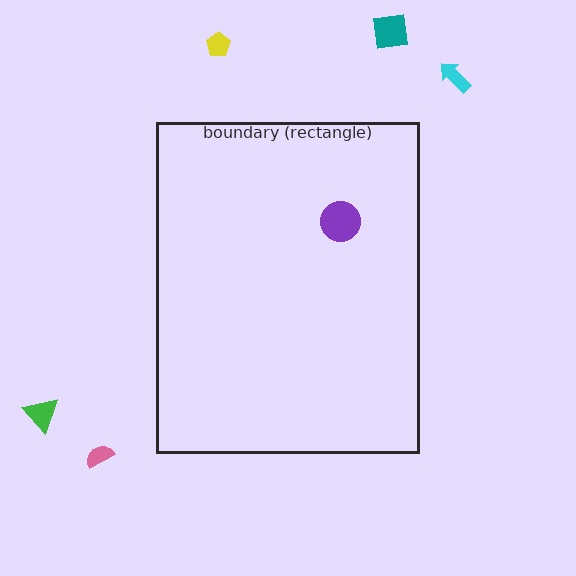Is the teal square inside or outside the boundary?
Outside.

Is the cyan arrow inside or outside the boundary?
Outside.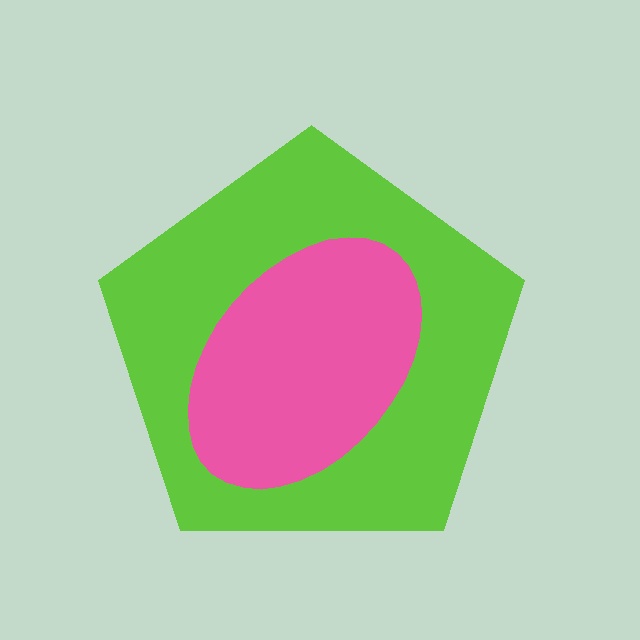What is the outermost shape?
The lime pentagon.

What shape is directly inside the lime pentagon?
The pink ellipse.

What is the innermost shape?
The pink ellipse.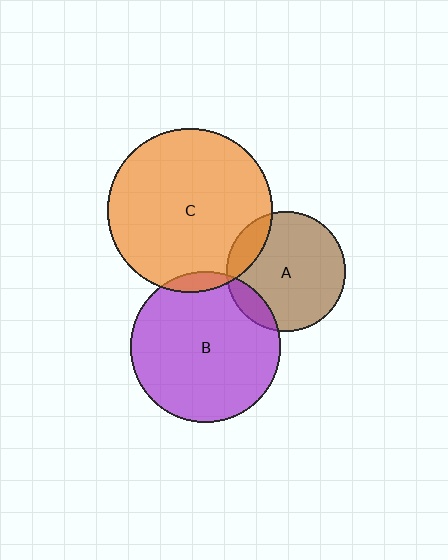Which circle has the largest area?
Circle C (orange).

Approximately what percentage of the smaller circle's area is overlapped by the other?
Approximately 15%.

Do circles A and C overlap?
Yes.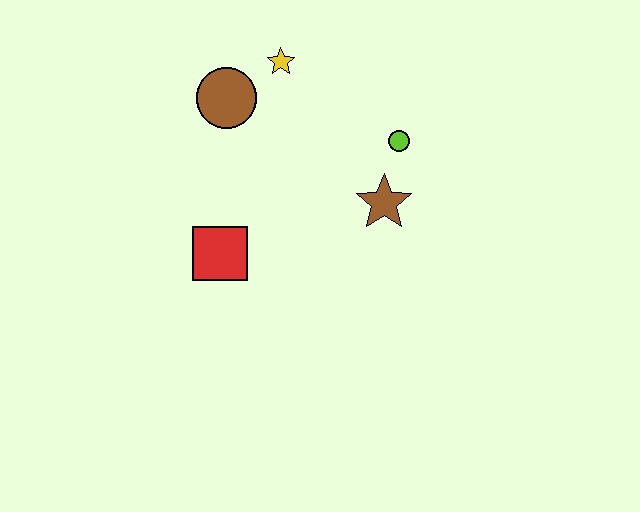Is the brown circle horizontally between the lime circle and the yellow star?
No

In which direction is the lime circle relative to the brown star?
The lime circle is above the brown star.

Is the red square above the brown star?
No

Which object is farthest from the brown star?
The brown circle is farthest from the brown star.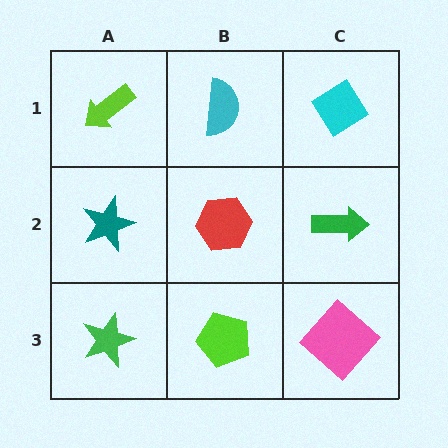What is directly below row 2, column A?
A green star.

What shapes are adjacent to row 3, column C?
A green arrow (row 2, column C), a lime pentagon (row 3, column B).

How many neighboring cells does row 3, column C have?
2.